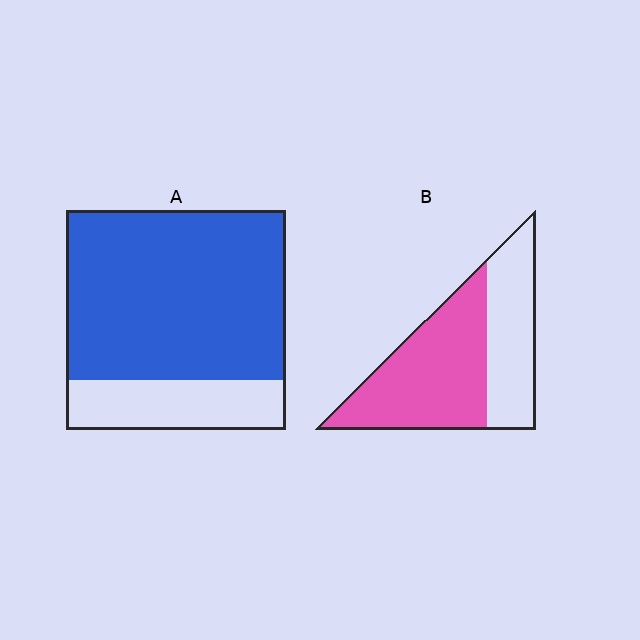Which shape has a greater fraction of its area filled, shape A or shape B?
Shape A.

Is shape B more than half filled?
Yes.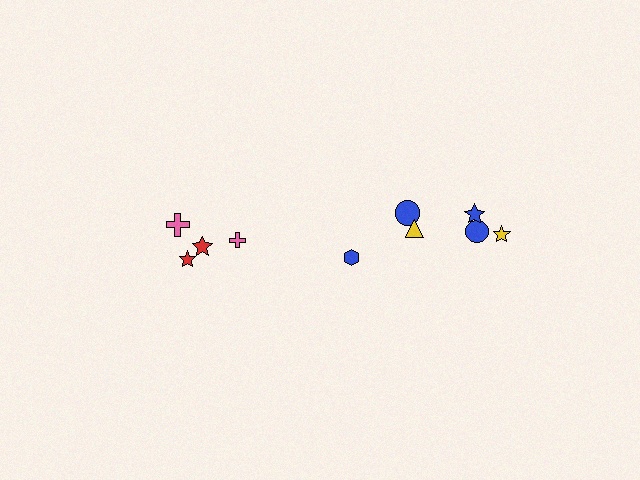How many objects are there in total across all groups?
There are 10 objects.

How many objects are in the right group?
There are 6 objects.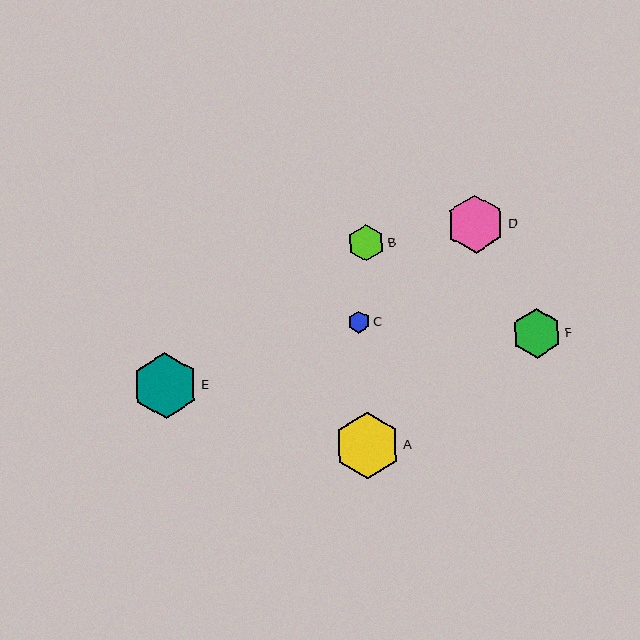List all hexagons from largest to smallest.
From largest to smallest: A, E, D, F, B, C.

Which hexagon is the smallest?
Hexagon C is the smallest with a size of approximately 22 pixels.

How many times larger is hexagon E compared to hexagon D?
Hexagon E is approximately 1.1 times the size of hexagon D.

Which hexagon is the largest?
Hexagon A is the largest with a size of approximately 67 pixels.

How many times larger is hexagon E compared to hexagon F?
Hexagon E is approximately 1.3 times the size of hexagon F.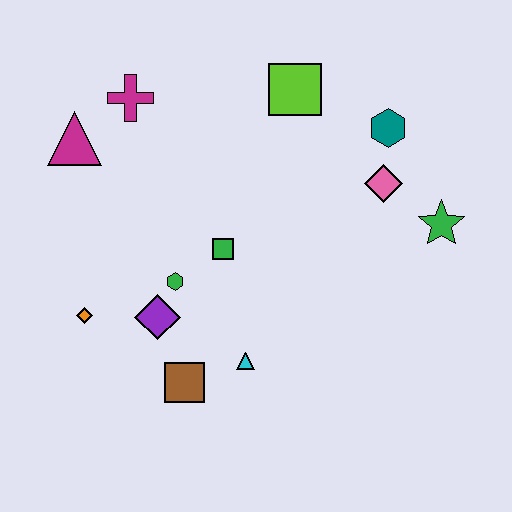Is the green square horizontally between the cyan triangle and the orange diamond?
Yes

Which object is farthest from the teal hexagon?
The orange diamond is farthest from the teal hexagon.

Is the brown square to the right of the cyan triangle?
No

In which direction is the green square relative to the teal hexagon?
The green square is to the left of the teal hexagon.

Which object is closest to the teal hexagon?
The pink diamond is closest to the teal hexagon.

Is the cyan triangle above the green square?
No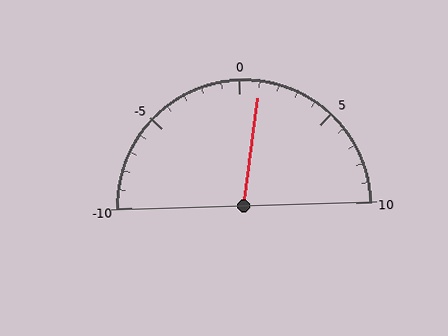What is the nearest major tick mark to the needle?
The nearest major tick mark is 0.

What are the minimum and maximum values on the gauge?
The gauge ranges from -10 to 10.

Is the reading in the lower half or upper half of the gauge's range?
The reading is in the upper half of the range (-10 to 10).